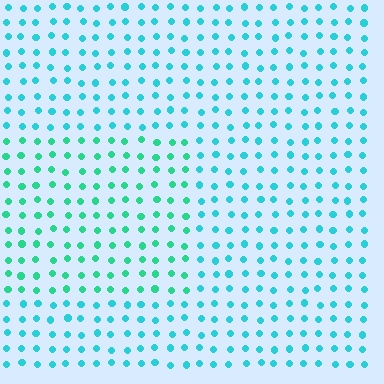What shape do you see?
I see a rectangle.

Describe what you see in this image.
The image is filled with small cyan elements in a uniform arrangement. A rectangle-shaped region is visible where the elements are tinted to a slightly different hue, forming a subtle color boundary.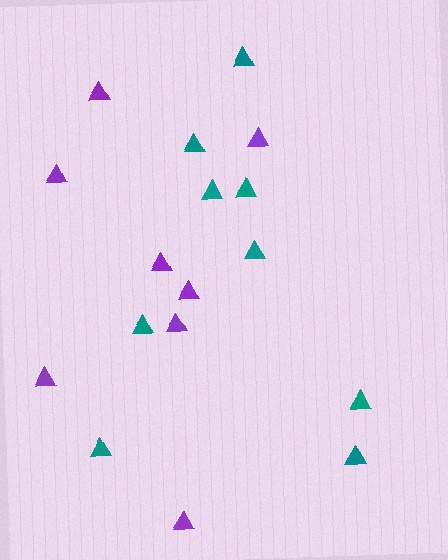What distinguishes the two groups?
There are 2 groups: one group of teal triangles (9) and one group of purple triangles (8).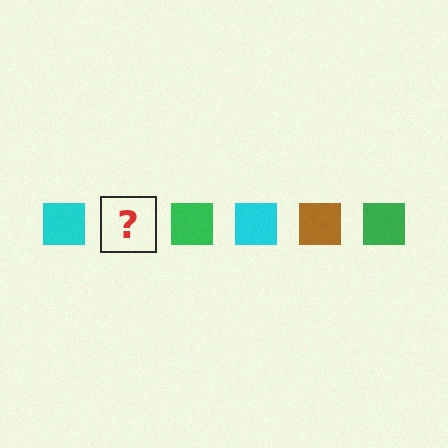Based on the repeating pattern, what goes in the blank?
The blank should be a brown square.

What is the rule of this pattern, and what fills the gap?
The rule is that the pattern cycles through cyan, brown, green squares. The gap should be filled with a brown square.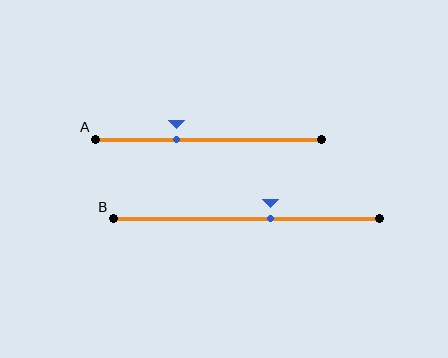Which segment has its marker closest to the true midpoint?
Segment B has its marker closest to the true midpoint.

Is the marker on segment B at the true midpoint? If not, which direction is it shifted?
No, the marker on segment B is shifted to the right by about 9% of the segment length.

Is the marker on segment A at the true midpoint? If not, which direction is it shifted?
No, the marker on segment A is shifted to the left by about 14% of the segment length.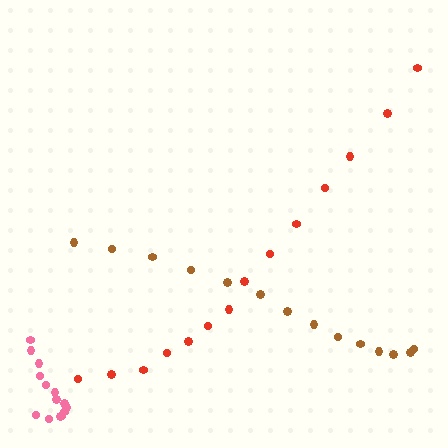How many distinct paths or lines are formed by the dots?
There are 3 distinct paths.